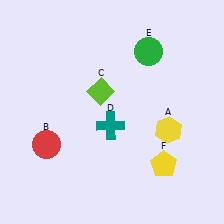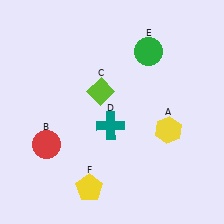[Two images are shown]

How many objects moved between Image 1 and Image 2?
1 object moved between the two images.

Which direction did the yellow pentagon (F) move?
The yellow pentagon (F) moved left.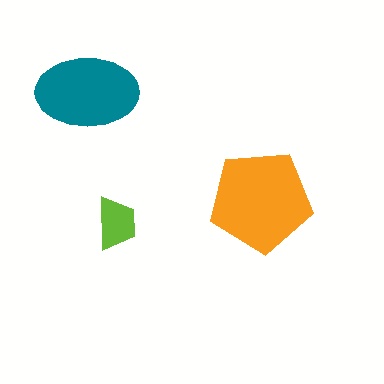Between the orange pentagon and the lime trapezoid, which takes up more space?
The orange pentagon.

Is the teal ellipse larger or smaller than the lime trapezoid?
Larger.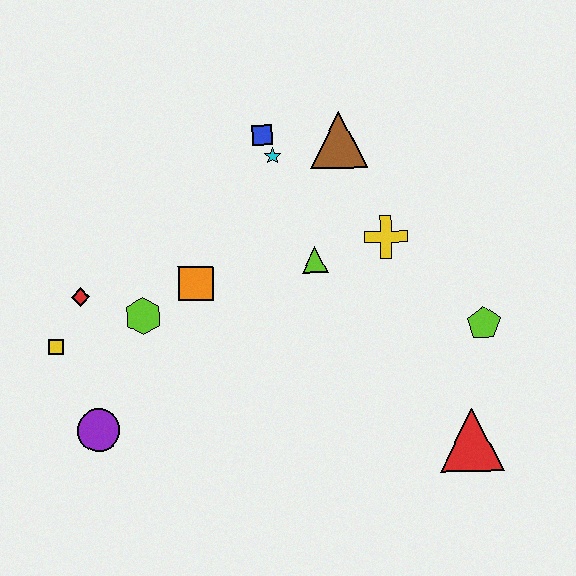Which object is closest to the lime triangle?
The yellow cross is closest to the lime triangle.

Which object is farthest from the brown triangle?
The purple circle is farthest from the brown triangle.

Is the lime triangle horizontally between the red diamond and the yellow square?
No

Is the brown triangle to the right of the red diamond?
Yes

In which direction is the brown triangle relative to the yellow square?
The brown triangle is to the right of the yellow square.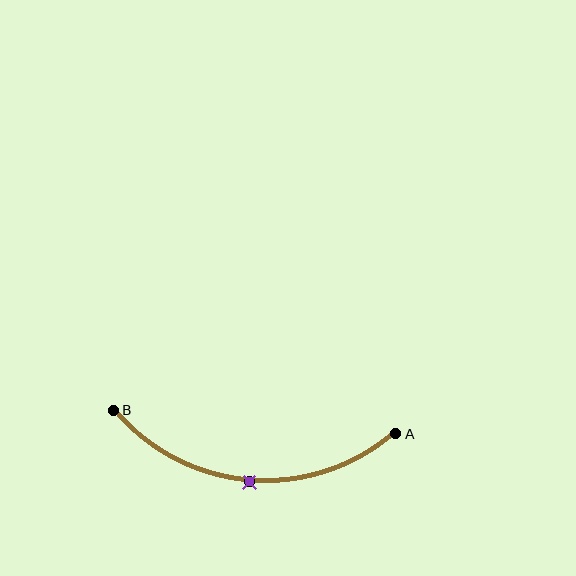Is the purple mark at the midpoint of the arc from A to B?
Yes. The purple mark lies on the arc at equal arc-length from both A and B — it is the arc midpoint.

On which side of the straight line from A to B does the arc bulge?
The arc bulges below the straight line connecting A and B.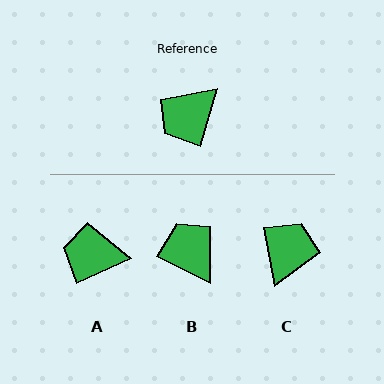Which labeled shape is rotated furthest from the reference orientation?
C, about 153 degrees away.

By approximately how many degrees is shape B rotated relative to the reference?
Approximately 101 degrees clockwise.